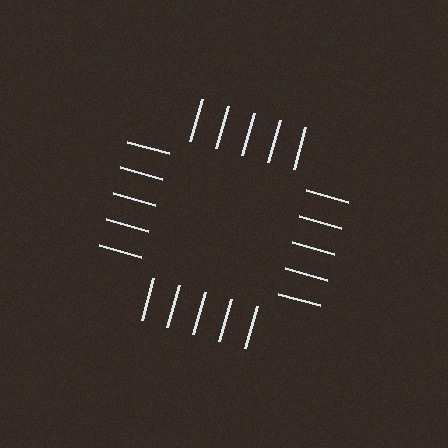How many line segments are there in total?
20 — 5 along each of the 4 edges.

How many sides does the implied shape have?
4 sides — the line-ends trace a square.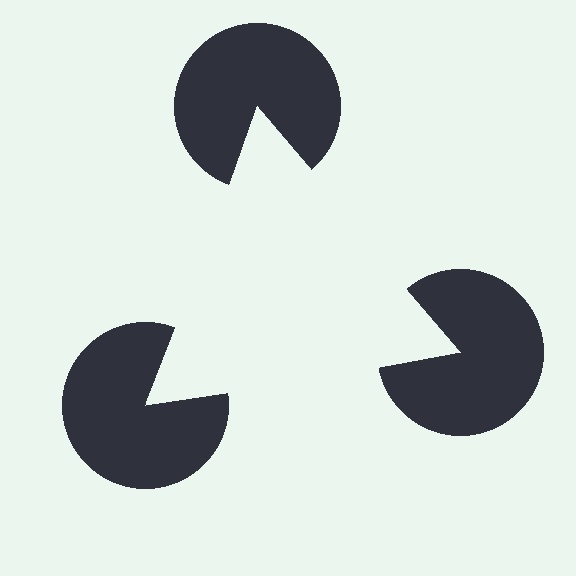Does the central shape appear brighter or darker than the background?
It typically appears slightly brighter than the background, even though no actual brightness change is drawn.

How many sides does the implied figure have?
3 sides.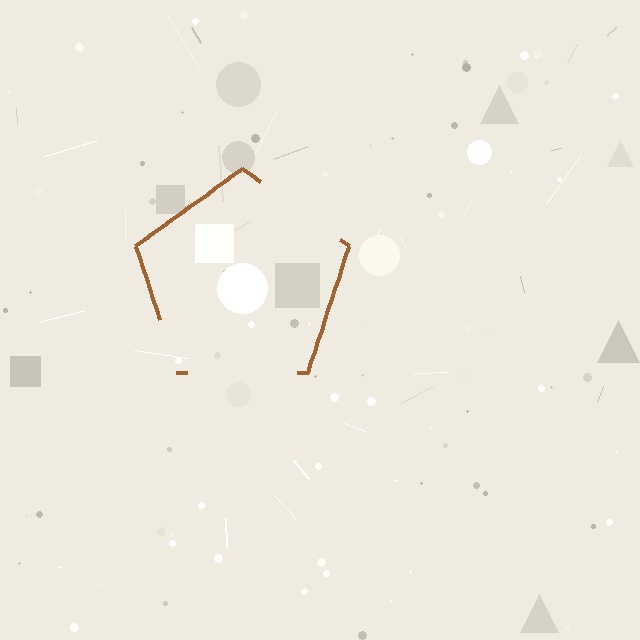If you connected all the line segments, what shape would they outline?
They would outline a pentagon.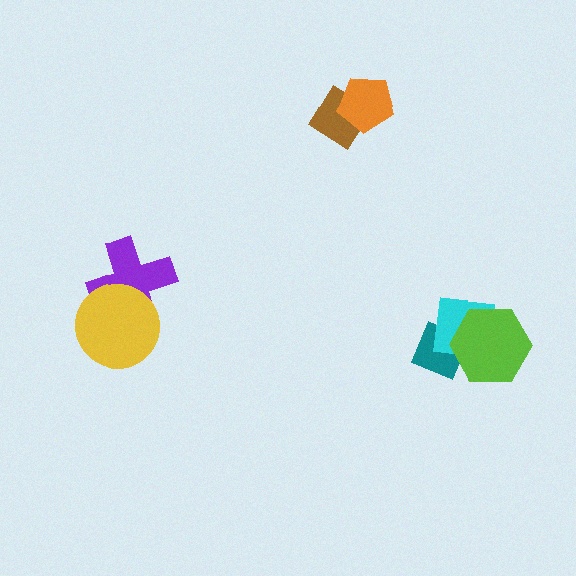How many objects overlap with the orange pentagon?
1 object overlaps with the orange pentagon.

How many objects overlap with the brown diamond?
1 object overlaps with the brown diamond.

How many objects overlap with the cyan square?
2 objects overlap with the cyan square.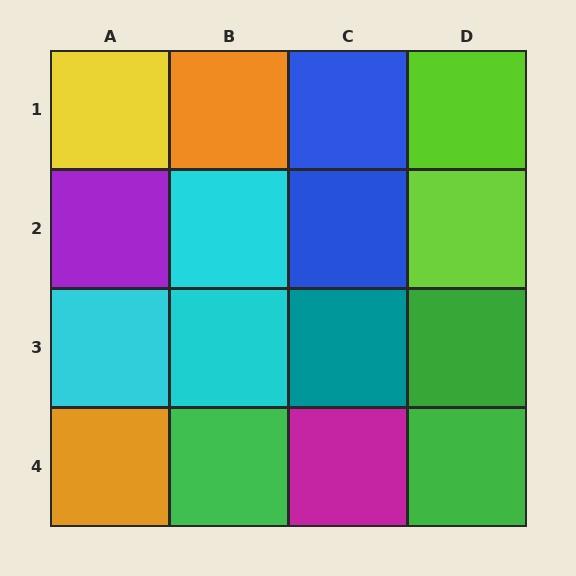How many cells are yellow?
1 cell is yellow.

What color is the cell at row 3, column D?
Green.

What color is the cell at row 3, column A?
Cyan.